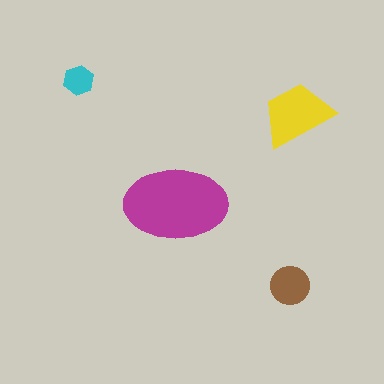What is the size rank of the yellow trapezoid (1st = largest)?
2nd.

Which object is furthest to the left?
The cyan hexagon is leftmost.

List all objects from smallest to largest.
The cyan hexagon, the brown circle, the yellow trapezoid, the magenta ellipse.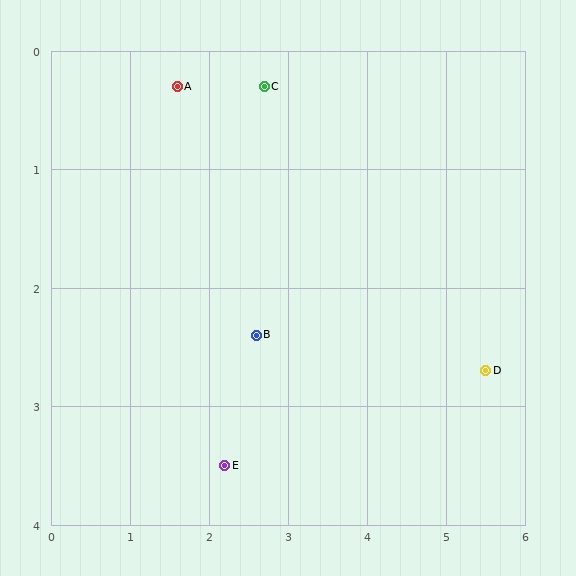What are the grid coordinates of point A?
Point A is at approximately (1.6, 0.3).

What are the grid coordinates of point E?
Point E is at approximately (2.2, 3.5).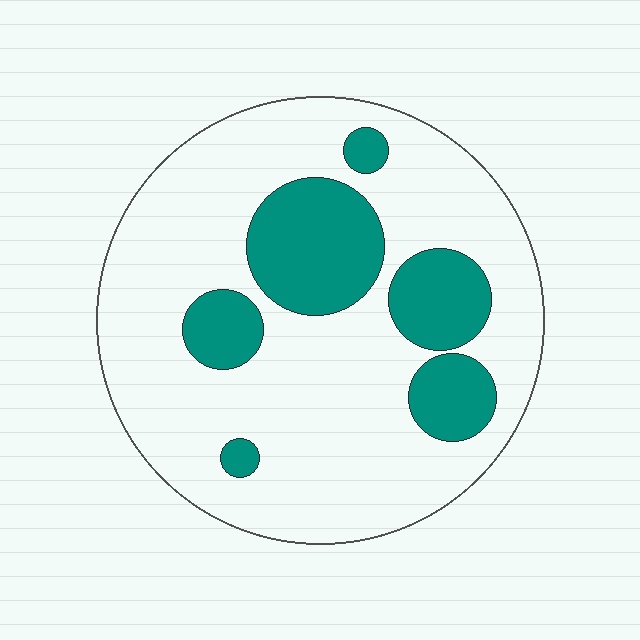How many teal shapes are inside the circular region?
6.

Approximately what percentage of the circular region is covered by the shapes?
Approximately 25%.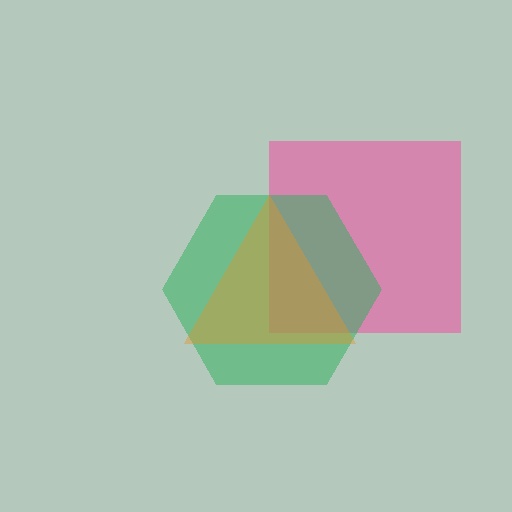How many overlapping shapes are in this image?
There are 3 overlapping shapes in the image.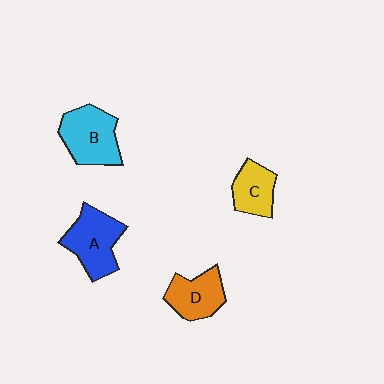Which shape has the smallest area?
Shape C (yellow).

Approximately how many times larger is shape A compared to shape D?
Approximately 1.2 times.